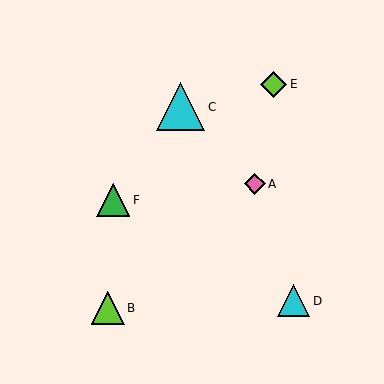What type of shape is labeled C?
Shape C is a cyan triangle.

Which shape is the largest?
The cyan triangle (labeled C) is the largest.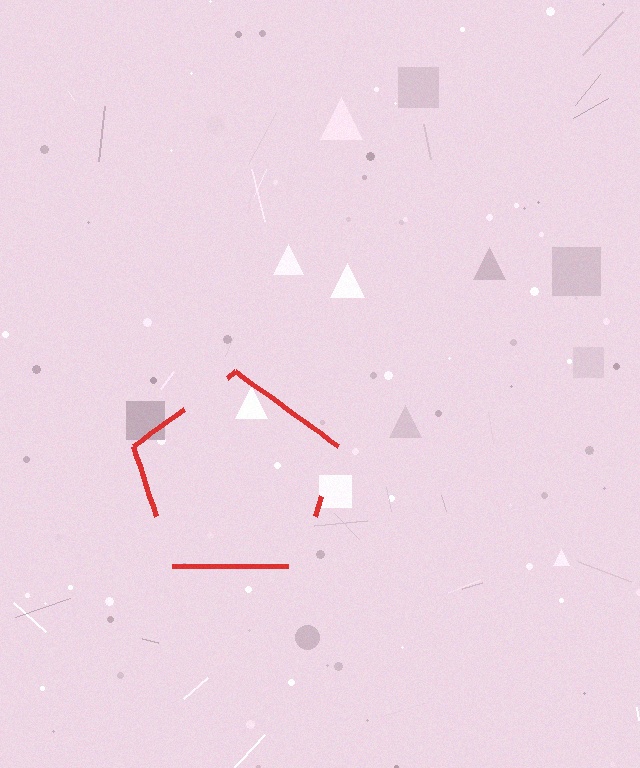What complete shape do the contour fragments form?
The contour fragments form a pentagon.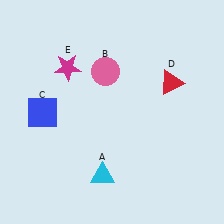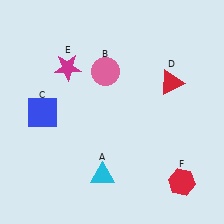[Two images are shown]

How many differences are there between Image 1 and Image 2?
There is 1 difference between the two images.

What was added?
A red hexagon (F) was added in Image 2.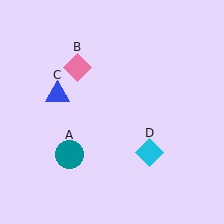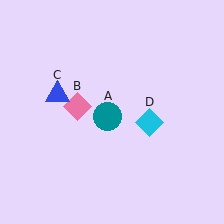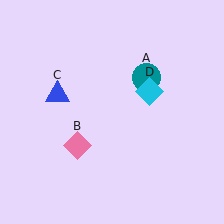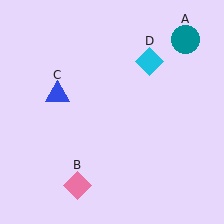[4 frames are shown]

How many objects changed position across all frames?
3 objects changed position: teal circle (object A), pink diamond (object B), cyan diamond (object D).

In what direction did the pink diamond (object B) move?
The pink diamond (object B) moved down.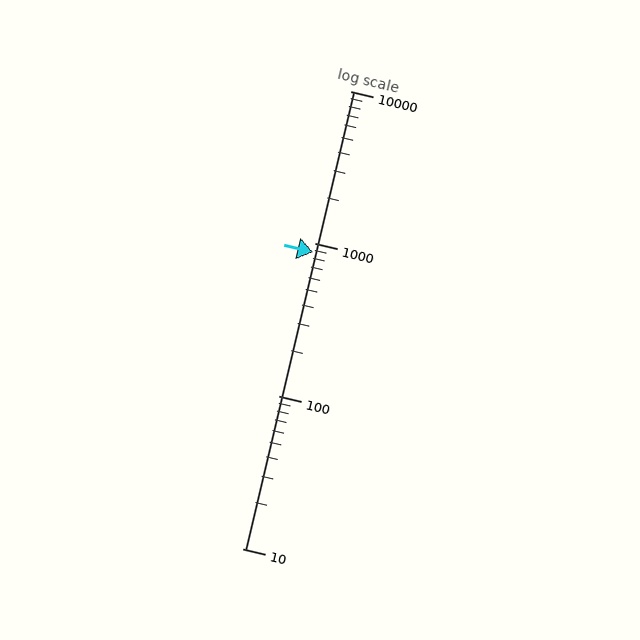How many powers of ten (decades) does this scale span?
The scale spans 3 decades, from 10 to 10000.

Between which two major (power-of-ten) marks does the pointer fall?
The pointer is between 100 and 1000.